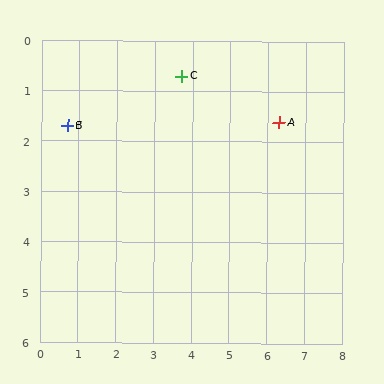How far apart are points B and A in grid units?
Points B and A are about 5.6 grid units apart.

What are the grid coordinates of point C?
Point C is at approximately (3.7, 0.7).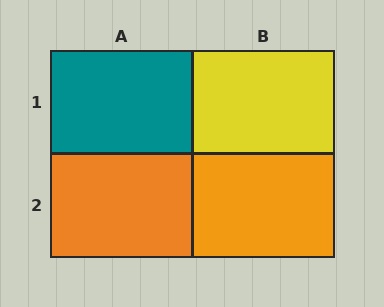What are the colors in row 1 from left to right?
Teal, yellow.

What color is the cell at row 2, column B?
Orange.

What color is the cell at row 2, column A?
Orange.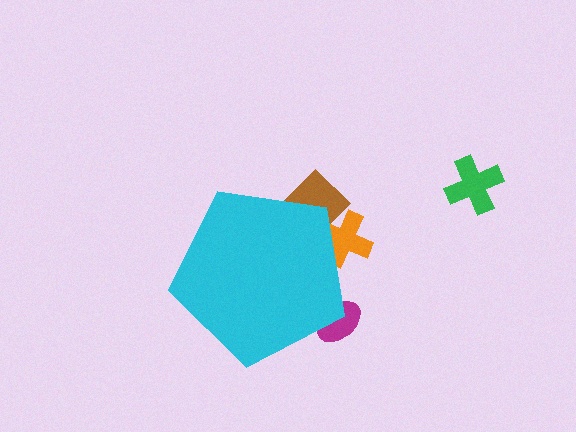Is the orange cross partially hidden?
Yes, the orange cross is partially hidden behind the cyan pentagon.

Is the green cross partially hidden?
No, the green cross is fully visible.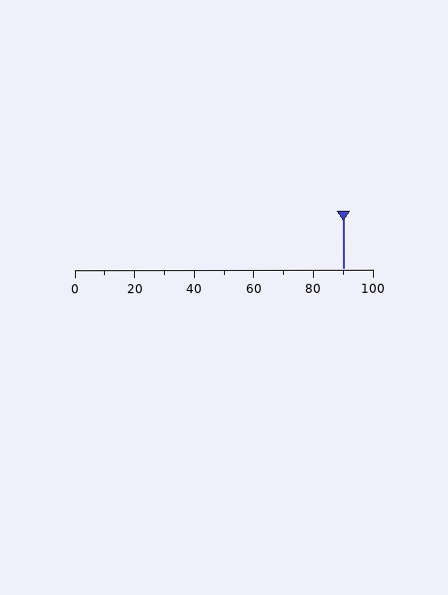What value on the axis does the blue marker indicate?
The marker indicates approximately 90.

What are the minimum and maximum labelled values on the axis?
The axis runs from 0 to 100.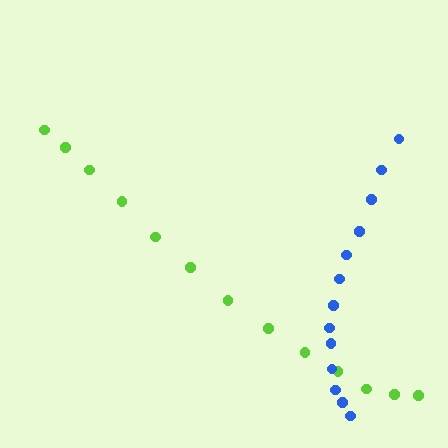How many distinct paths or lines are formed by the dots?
There are 2 distinct paths.